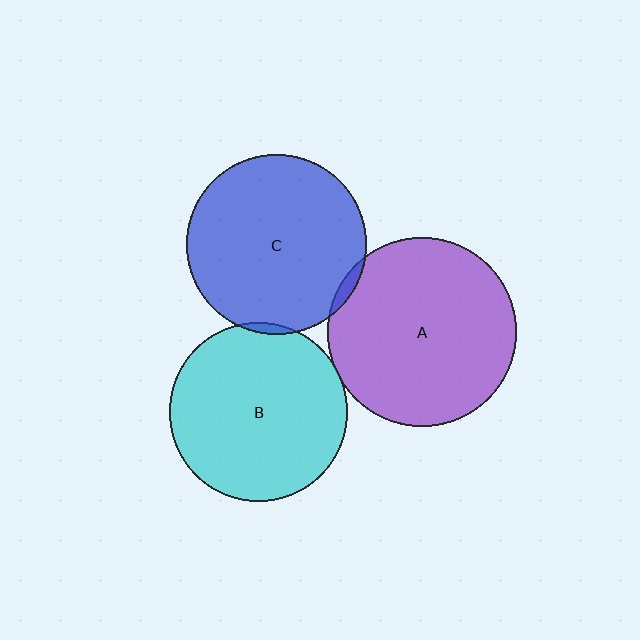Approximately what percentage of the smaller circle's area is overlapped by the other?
Approximately 5%.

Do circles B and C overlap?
Yes.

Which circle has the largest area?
Circle A (purple).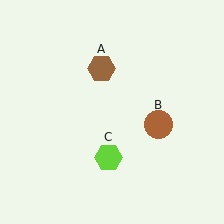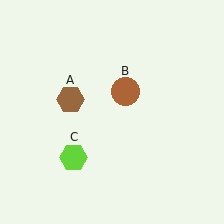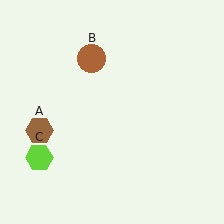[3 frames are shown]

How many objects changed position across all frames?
3 objects changed position: brown hexagon (object A), brown circle (object B), lime hexagon (object C).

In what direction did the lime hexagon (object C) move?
The lime hexagon (object C) moved left.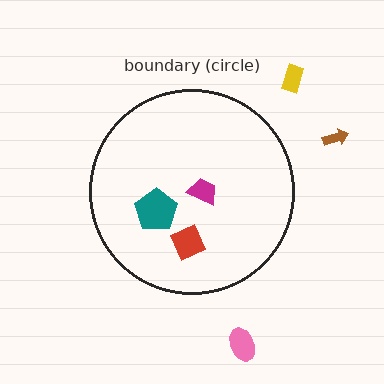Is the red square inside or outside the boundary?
Inside.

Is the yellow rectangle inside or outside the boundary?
Outside.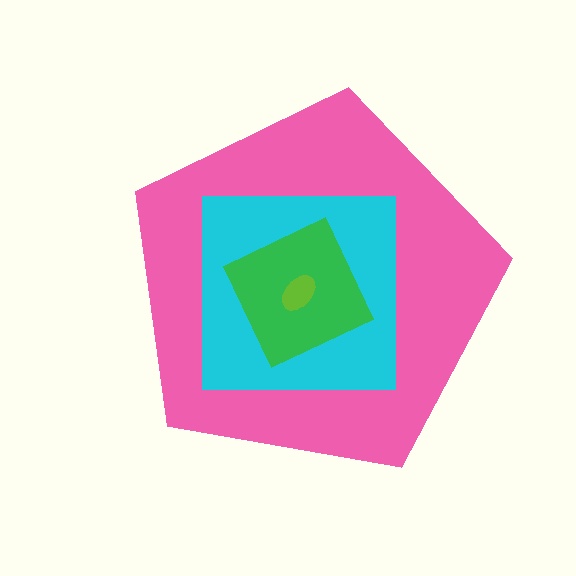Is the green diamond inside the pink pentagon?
Yes.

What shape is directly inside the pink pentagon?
The cyan square.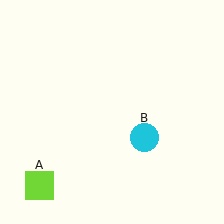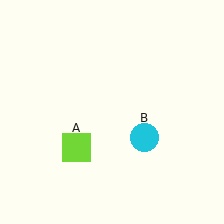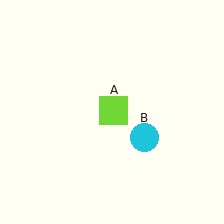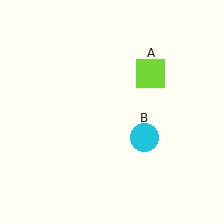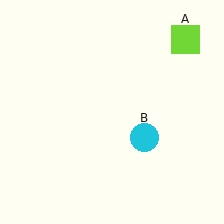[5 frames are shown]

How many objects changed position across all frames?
1 object changed position: lime square (object A).